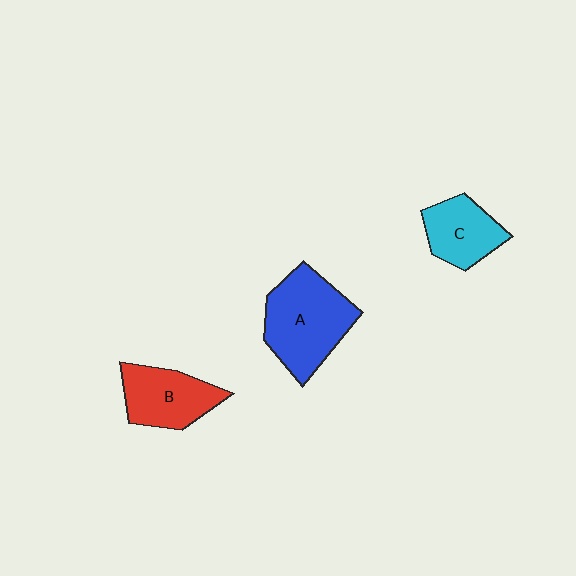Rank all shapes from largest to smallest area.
From largest to smallest: A (blue), B (red), C (cyan).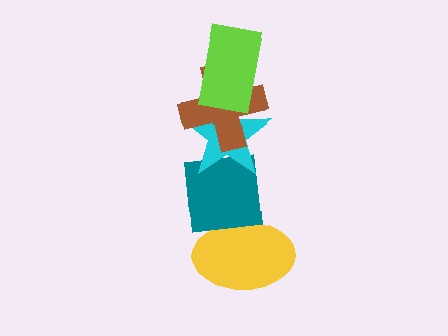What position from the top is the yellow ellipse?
The yellow ellipse is 5th from the top.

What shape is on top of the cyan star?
The brown cross is on top of the cyan star.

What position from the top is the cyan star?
The cyan star is 3rd from the top.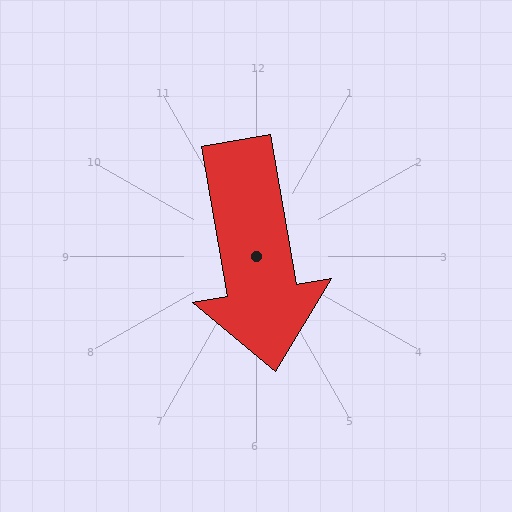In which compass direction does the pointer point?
South.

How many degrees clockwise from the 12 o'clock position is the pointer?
Approximately 170 degrees.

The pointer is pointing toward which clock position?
Roughly 6 o'clock.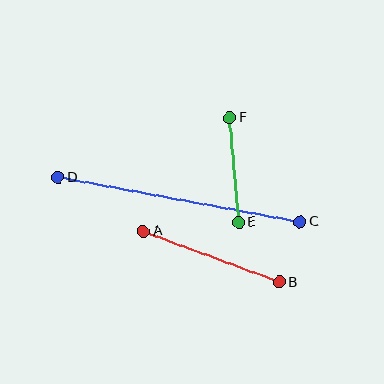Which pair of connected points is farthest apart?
Points C and D are farthest apart.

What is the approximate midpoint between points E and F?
The midpoint is at approximately (234, 170) pixels.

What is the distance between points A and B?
The distance is approximately 145 pixels.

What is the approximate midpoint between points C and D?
The midpoint is at approximately (179, 200) pixels.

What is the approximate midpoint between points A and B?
The midpoint is at approximately (211, 257) pixels.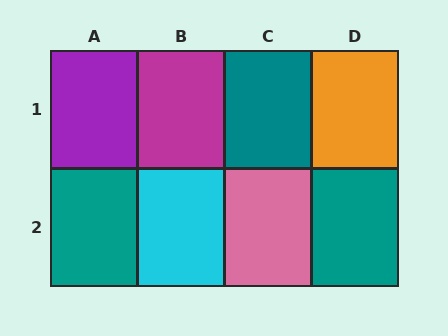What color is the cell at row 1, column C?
Teal.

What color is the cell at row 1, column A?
Purple.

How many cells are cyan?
1 cell is cyan.